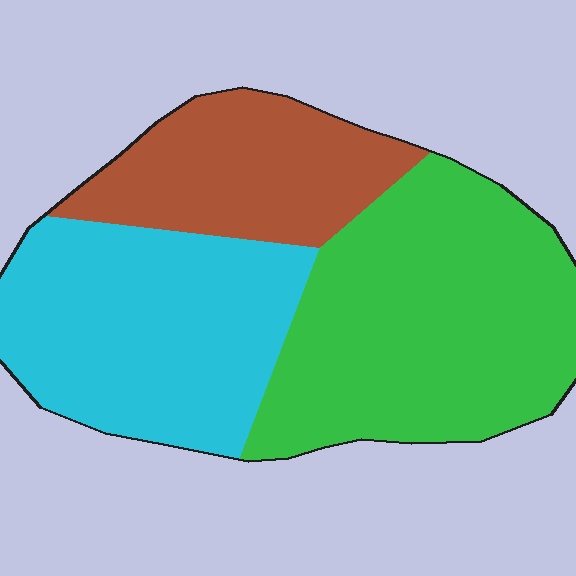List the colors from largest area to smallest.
From largest to smallest: green, cyan, brown.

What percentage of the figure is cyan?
Cyan takes up about one third (1/3) of the figure.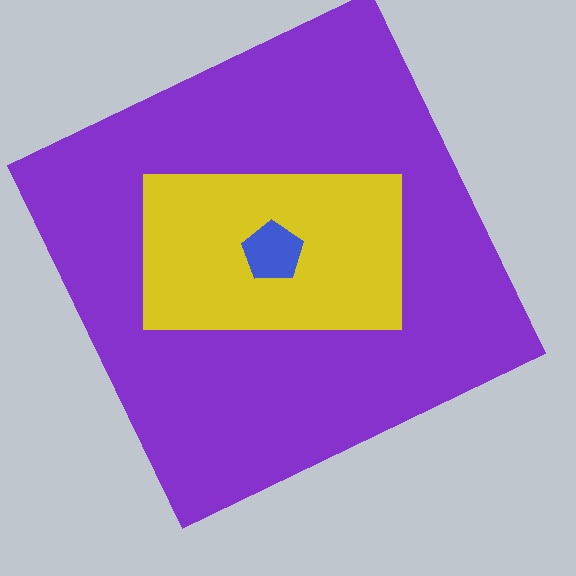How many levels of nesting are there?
3.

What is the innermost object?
The blue pentagon.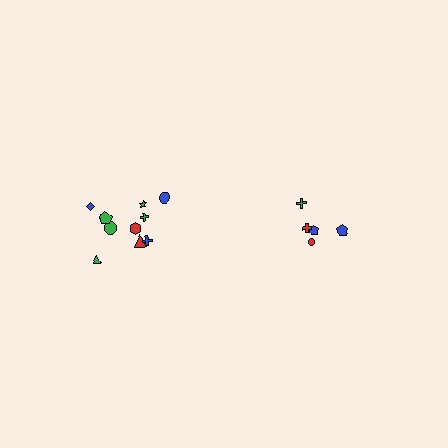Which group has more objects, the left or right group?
The left group.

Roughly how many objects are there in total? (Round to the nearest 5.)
Roughly 15 objects in total.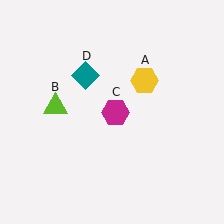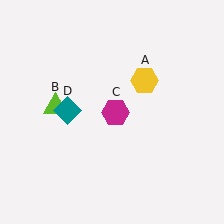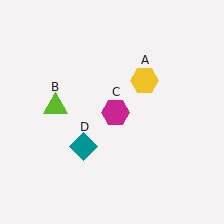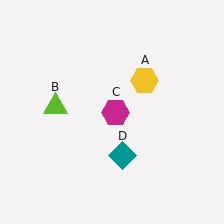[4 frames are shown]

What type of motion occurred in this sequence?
The teal diamond (object D) rotated counterclockwise around the center of the scene.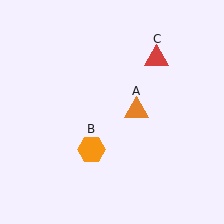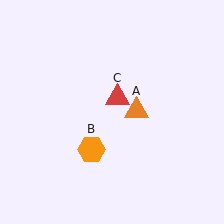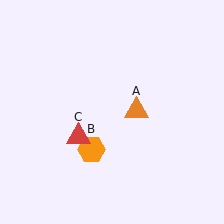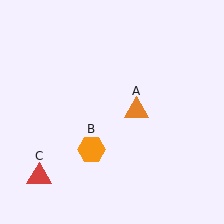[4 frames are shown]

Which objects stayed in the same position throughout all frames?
Orange triangle (object A) and orange hexagon (object B) remained stationary.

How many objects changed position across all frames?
1 object changed position: red triangle (object C).